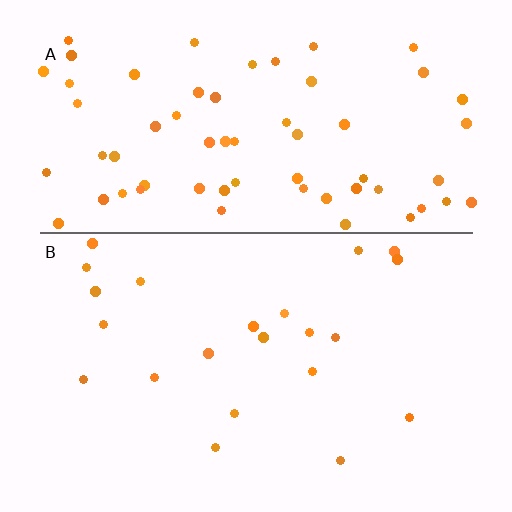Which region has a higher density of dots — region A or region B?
A (the top).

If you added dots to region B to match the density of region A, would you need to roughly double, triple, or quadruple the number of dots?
Approximately triple.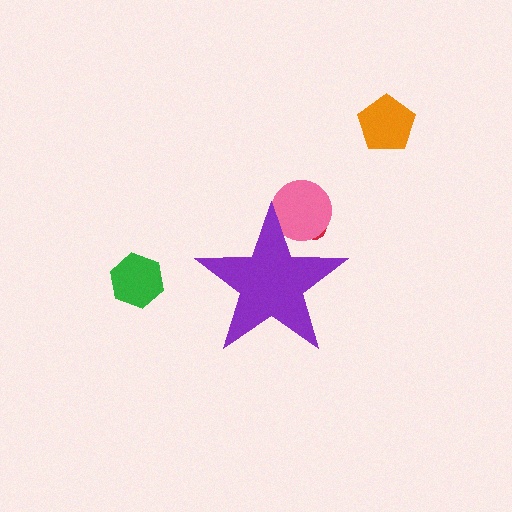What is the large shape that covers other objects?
A purple star.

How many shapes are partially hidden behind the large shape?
2 shapes are partially hidden.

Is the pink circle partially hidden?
Yes, the pink circle is partially hidden behind the purple star.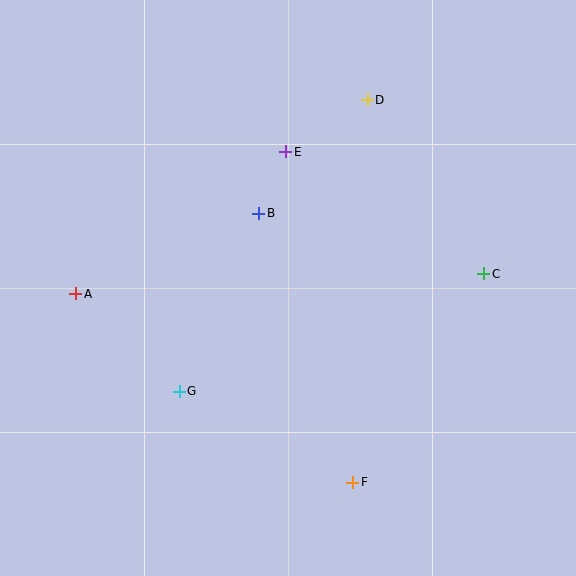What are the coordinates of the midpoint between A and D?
The midpoint between A and D is at (221, 197).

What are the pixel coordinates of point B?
Point B is at (259, 213).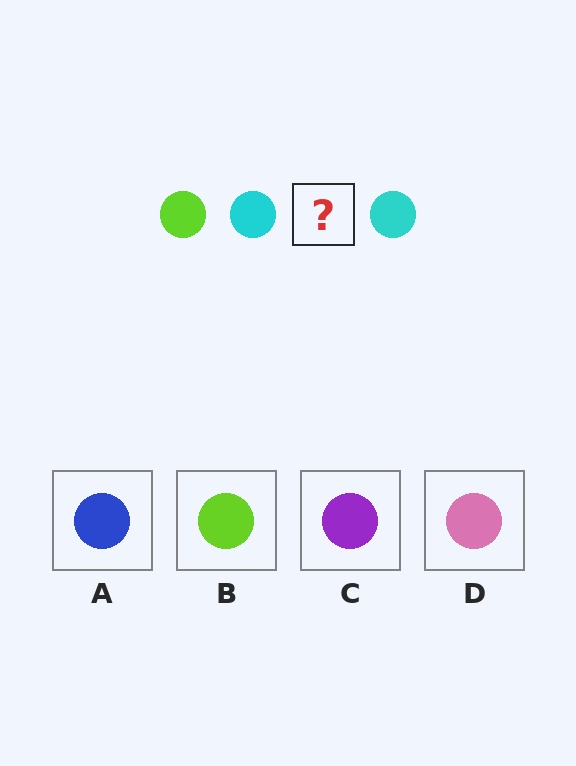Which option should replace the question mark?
Option B.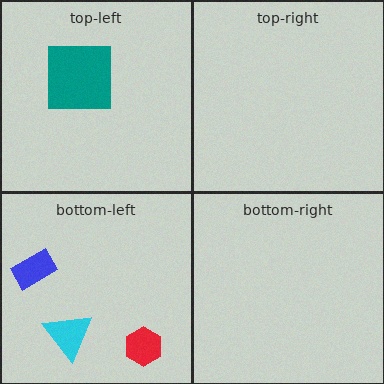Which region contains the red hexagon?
The bottom-left region.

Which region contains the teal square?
The top-left region.